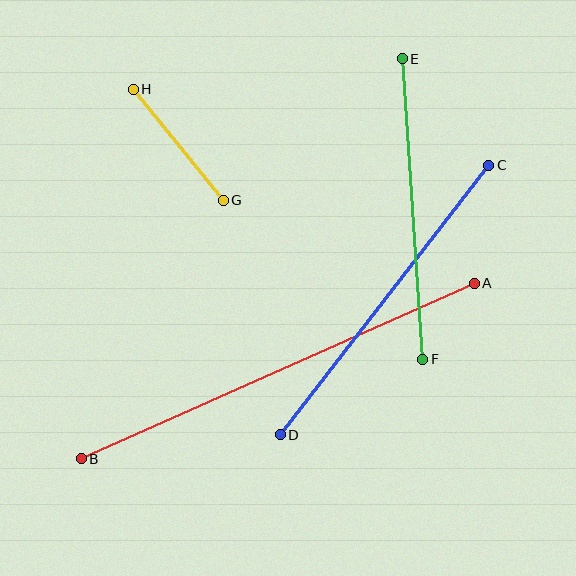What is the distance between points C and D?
The distance is approximately 341 pixels.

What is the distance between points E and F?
The distance is approximately 301 pixels.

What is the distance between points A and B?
The distance is approximately 431 pixels.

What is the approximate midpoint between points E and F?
The midpoint is at approximately (412, 209) pixels.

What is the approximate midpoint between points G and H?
The midpoint is at approximately (178, 145) pixels.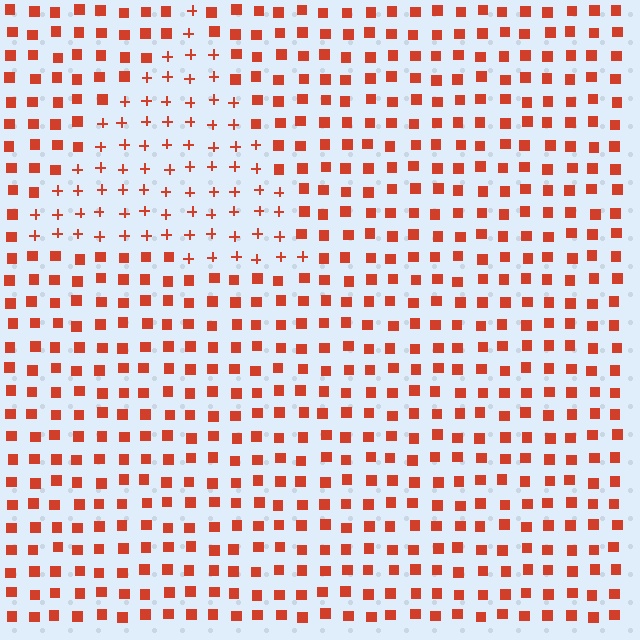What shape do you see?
I see a triangle.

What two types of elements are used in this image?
The image uses plus signs inside the triangle region and squares outside it.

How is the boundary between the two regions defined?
The boundary is defined by a change in element shape: plus signs inside vs. squares outside. All elements share the same color and spacing.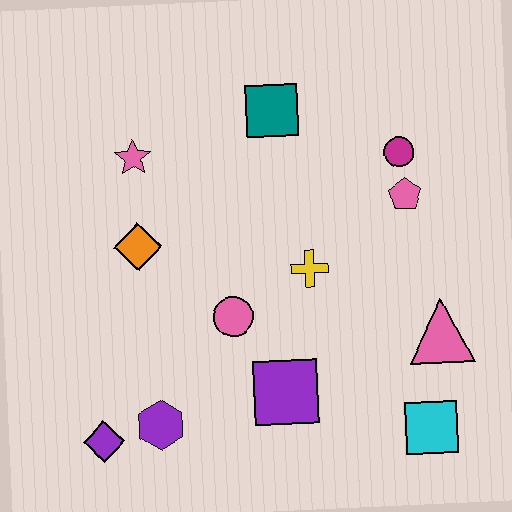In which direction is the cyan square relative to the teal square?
The cyan square is below the teal square.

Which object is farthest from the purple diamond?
The magenta circle is farthest from the purple diamond.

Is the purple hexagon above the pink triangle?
No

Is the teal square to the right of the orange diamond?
Yes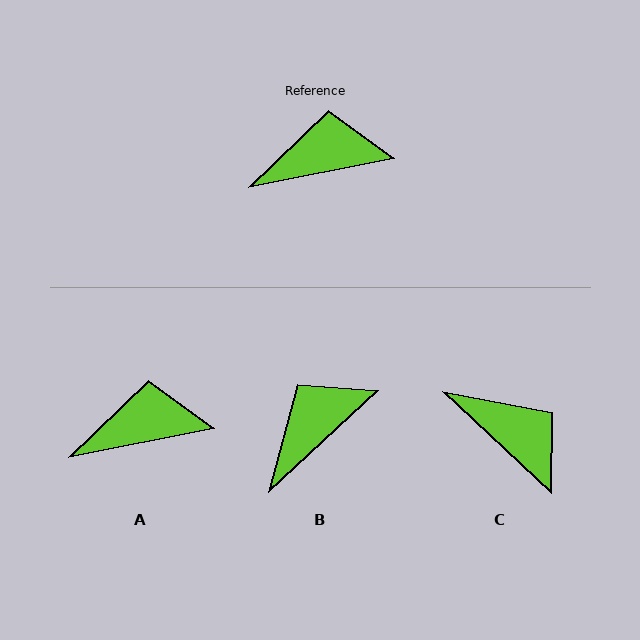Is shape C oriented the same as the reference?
No, it is off by about 54 degrees.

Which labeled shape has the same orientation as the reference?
A.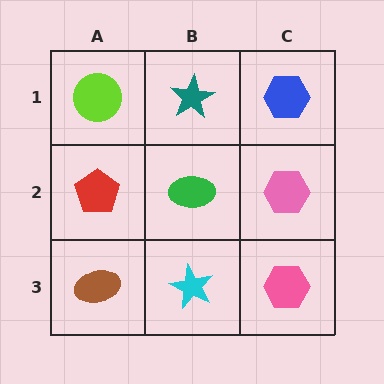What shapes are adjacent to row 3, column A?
A red pentagon (row 2, column A), a cyan star (row 3, column B).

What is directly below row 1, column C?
A pink hexagon.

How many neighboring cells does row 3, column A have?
2.